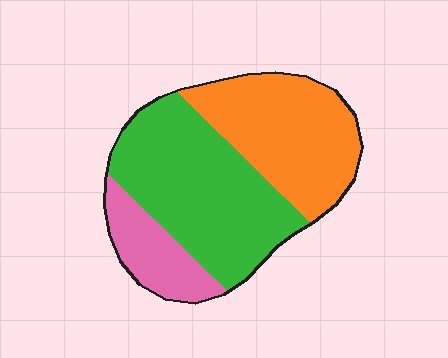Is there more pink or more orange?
Orange.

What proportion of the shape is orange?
Orange covers roughly 35% of the shape.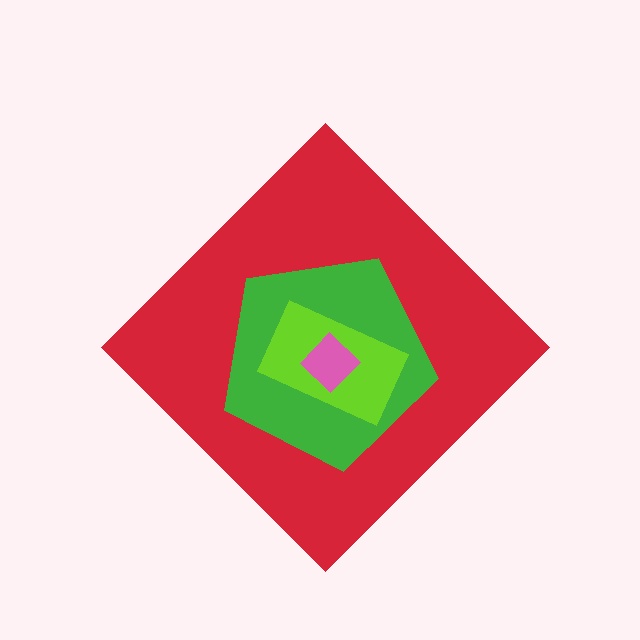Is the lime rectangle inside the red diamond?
Yes.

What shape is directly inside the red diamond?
The green pentagon.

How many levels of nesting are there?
4.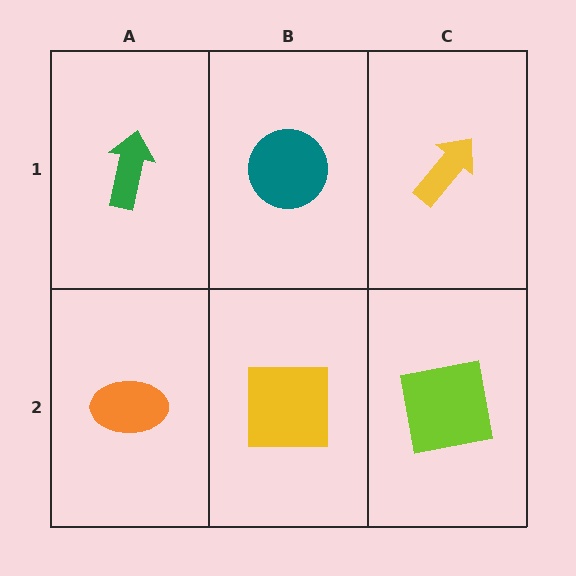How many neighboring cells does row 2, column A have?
2.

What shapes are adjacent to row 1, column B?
A yellow square (row 2, column B), a green arrow (row 1, column A), a yellow arrow (row 1, column C).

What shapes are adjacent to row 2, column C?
A yellow arrow (row 1, column C), a yellow square (row 2, column B).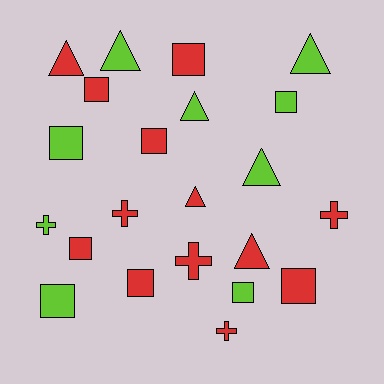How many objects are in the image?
There are 22 objects.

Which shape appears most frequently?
Square, with 10 objects.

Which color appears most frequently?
Red, with 13 objects.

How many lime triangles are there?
There are 4 lime triangles.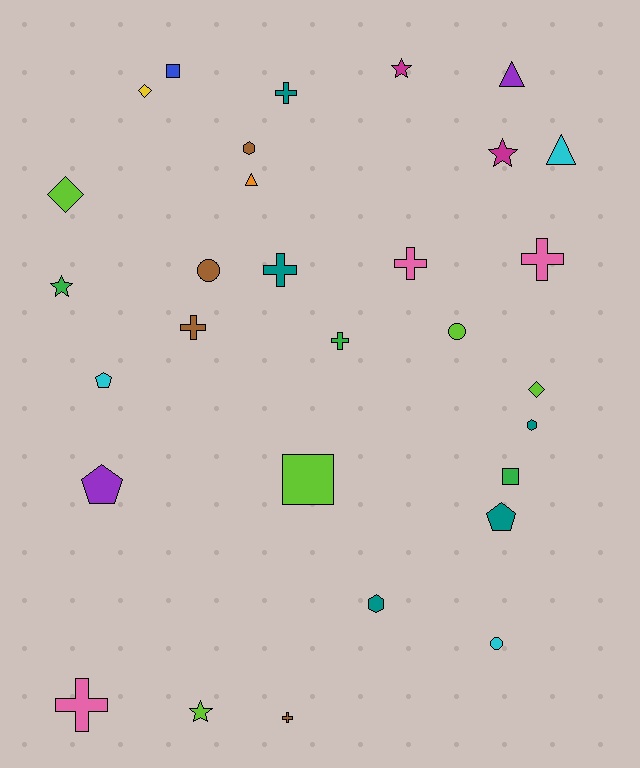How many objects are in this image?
There are 30 objects.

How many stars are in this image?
There are 4 stars.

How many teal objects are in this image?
There are 5 teal objects.